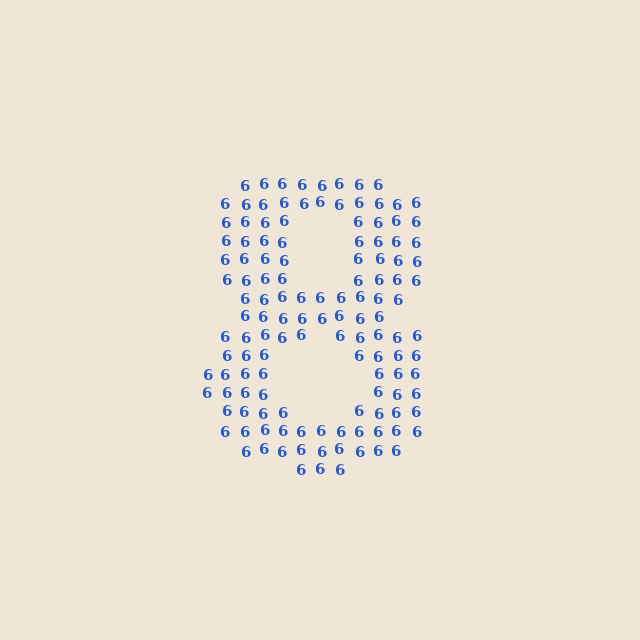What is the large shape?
The large shape is the digit 8.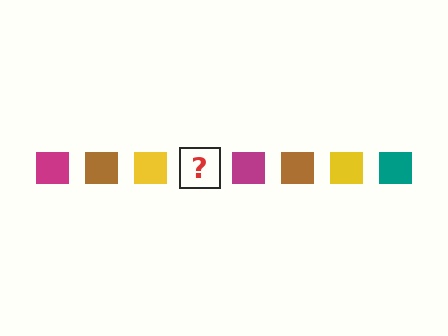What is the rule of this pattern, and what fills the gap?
The rule is that the pattern cycles through magenta, brown, yellow, teal squares. The gap should be filled with a teal square.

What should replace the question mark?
The question mark should be replaced with a teal square.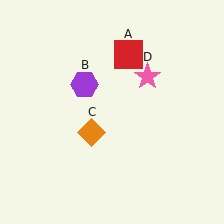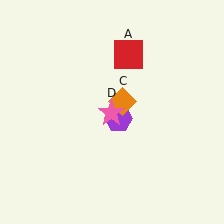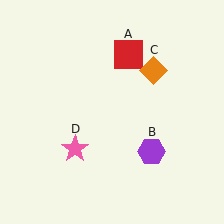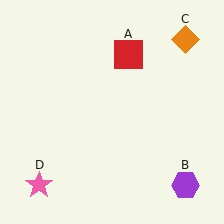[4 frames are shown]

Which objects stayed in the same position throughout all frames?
Red square (object A) remained stationary.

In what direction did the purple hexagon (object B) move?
The purple hexagon (object B) moved down and to the right.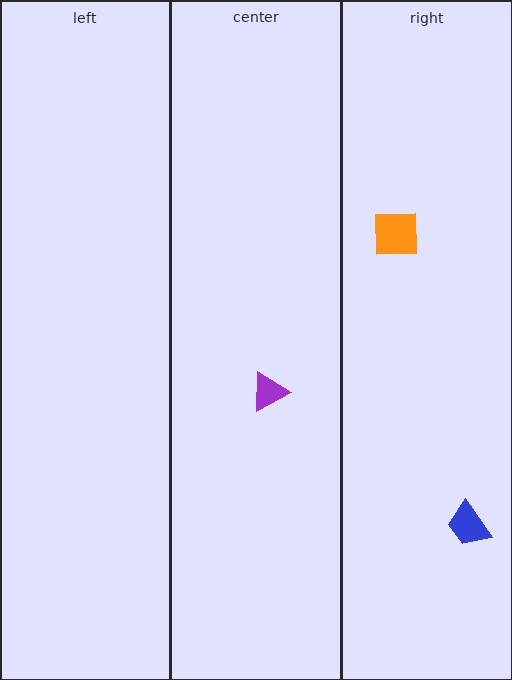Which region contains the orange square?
The right region.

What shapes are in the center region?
The purple triangle.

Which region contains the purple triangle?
The center region.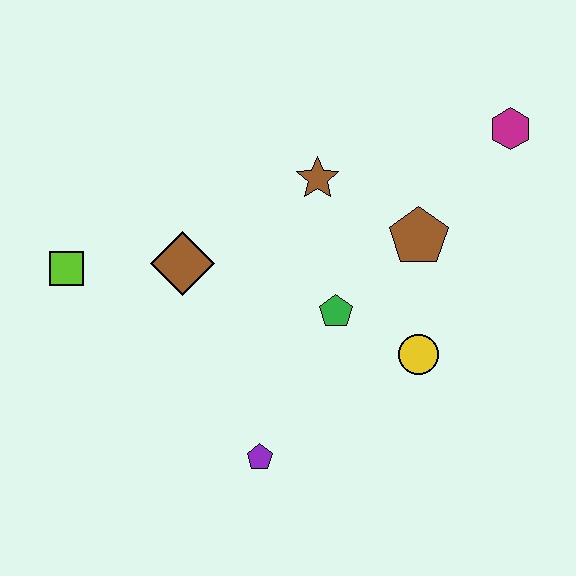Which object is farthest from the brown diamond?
The magenta hexagon is farthest from the brown diamond.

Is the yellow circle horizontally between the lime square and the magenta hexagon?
Yes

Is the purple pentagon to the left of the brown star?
Yes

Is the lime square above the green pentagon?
Yes